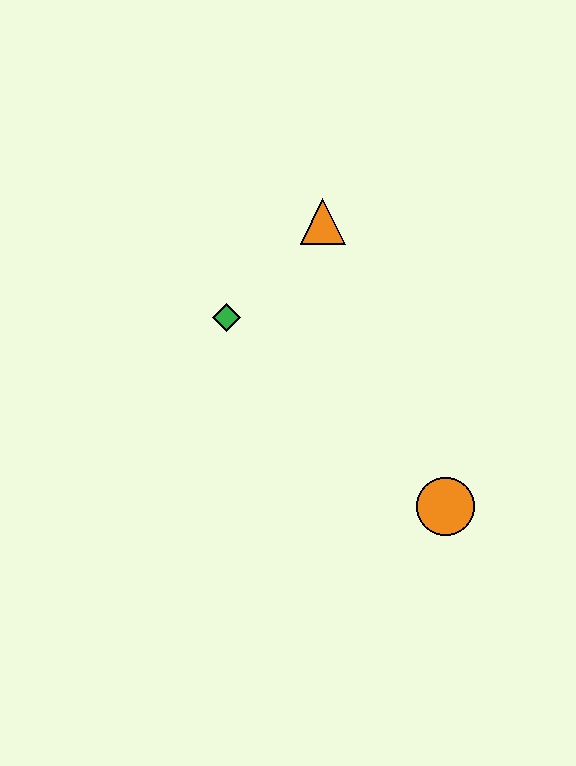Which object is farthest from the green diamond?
The orange circle is farthest from the green diamond.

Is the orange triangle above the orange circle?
Yes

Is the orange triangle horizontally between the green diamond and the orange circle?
Yes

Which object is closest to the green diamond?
The orange triangle is closest to the green diamond.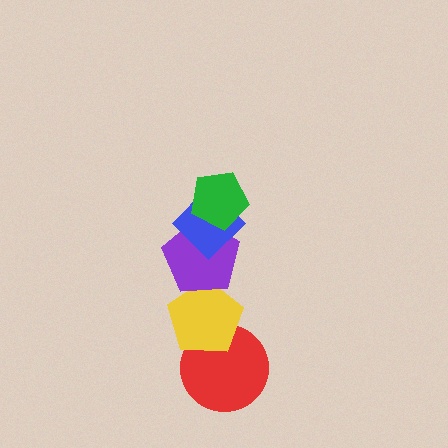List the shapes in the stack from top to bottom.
From top to bottom: the green pentagon, the blue diamond, the purple pentagon, the yellow pentagon, the red circle.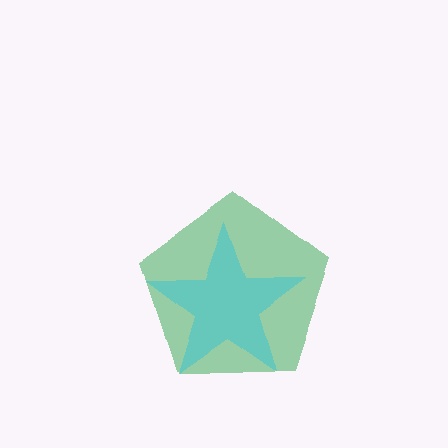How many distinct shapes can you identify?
There are 2 distinct shapes: a green pentagon, a cyan star.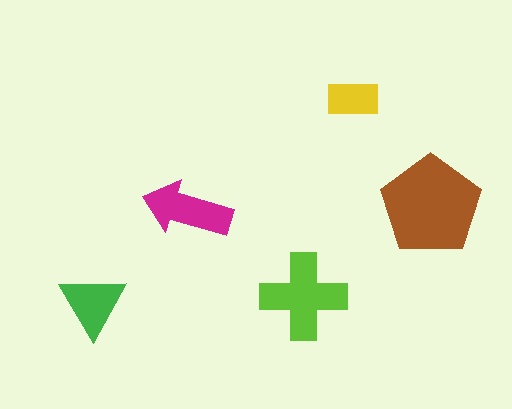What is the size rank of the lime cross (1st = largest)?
2nd.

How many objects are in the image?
There are 5 objects in the image.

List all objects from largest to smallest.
The brown pentagon, the lime cross, the magenta arrow, the green triangle, the yellow rectangle.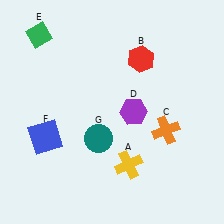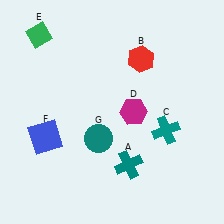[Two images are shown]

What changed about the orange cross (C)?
In Image 1, C is orange. In Image 2, it changed to teal.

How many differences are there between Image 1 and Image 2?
There are 3 differences between the two images.